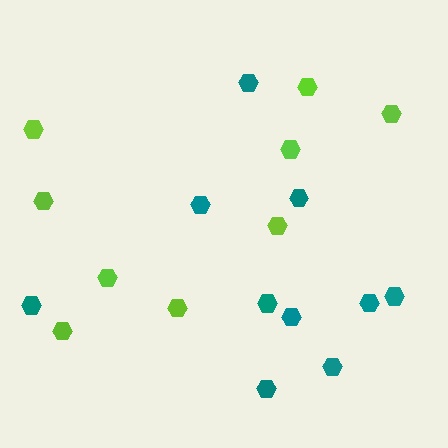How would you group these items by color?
There are 2 groups: one group of teal hexagons (10) and one group of lime hexagons (9).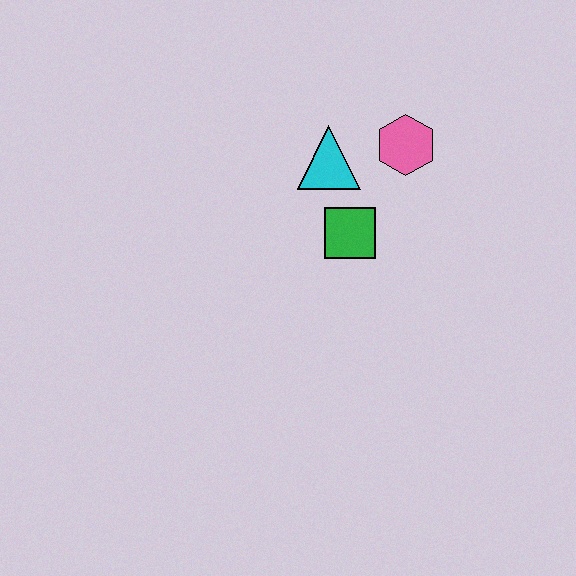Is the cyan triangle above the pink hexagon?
No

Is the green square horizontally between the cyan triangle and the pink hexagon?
Yes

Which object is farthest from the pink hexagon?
The green square is farthest from the pink hexagon.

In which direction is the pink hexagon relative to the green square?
The pink hexagon is above the green square.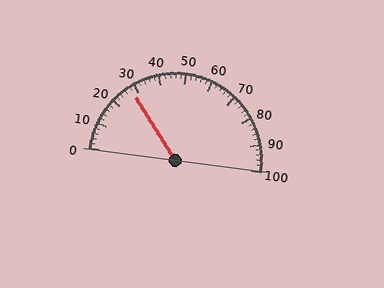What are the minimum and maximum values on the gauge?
The gauge ranges from 0 to 100.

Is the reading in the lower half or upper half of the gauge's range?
The reading is in the lower half of the range (0 to 100).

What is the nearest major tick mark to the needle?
The nearest major tick mark is 30.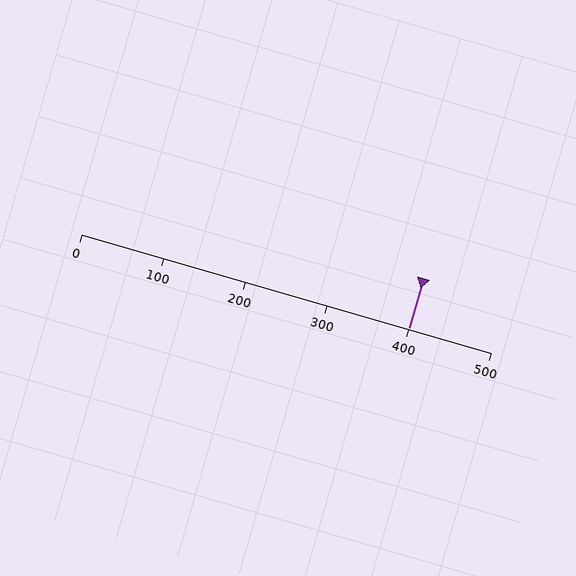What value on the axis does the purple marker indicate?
The marker indicates approximately 400.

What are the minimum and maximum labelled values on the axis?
The axis runs from 0 to 500.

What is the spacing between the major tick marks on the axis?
The major ticks are spaced 100 apart.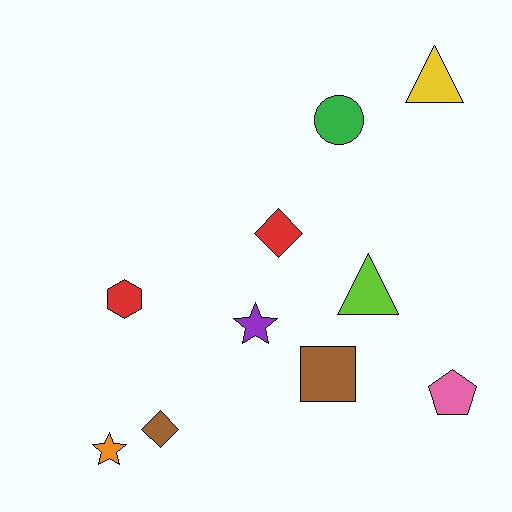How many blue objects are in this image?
There are no blue objects.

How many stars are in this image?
There are 2 stars.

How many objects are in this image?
There are 10 objects.